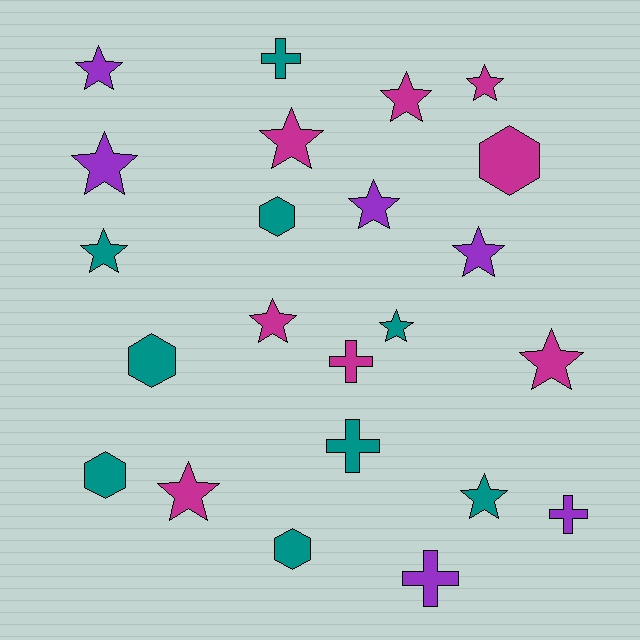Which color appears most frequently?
Teal, with 9 objects.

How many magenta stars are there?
There are 6 magenta stars.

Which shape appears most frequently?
Star, with 13 objects.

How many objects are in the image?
There are 23 objects.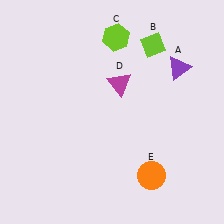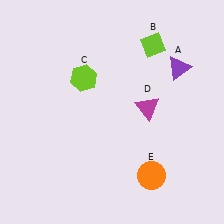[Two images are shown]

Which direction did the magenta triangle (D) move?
The magenta triangle (D) moved right.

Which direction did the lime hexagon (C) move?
The lime hexagon (C) moved down.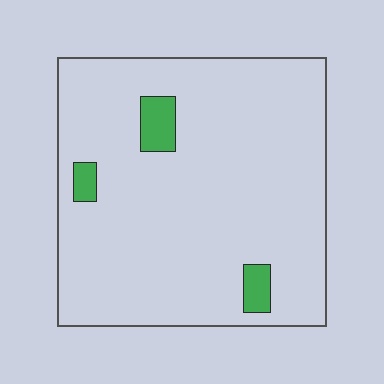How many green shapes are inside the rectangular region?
3.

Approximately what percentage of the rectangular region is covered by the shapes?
Approximately 5%.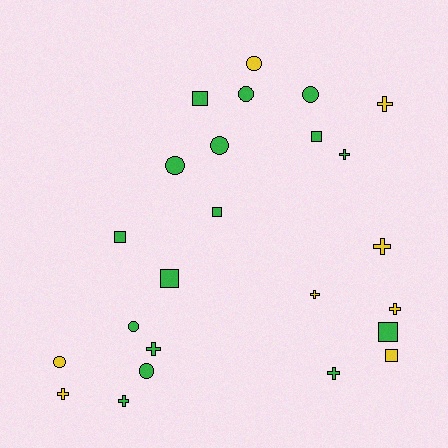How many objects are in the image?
There are 24 objects.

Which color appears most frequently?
Green, with 16 objects.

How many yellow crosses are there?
There are 5 yellow crosses.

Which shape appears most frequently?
Cross, with 9 objects.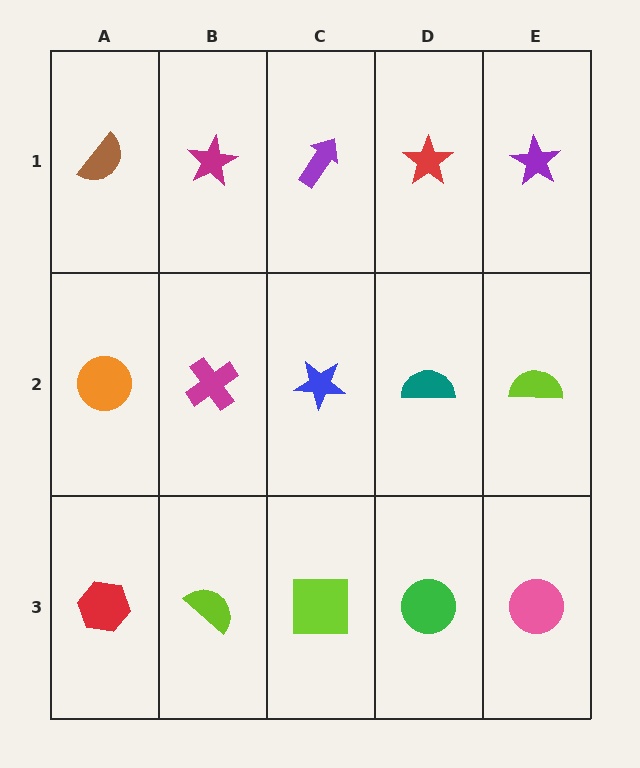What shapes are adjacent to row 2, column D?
A red star (row 1, column D), a green circle (row 3, column D), a blue star (row 2, column C), a lime semicircle (row 2, column E).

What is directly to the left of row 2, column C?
A magenta cross.